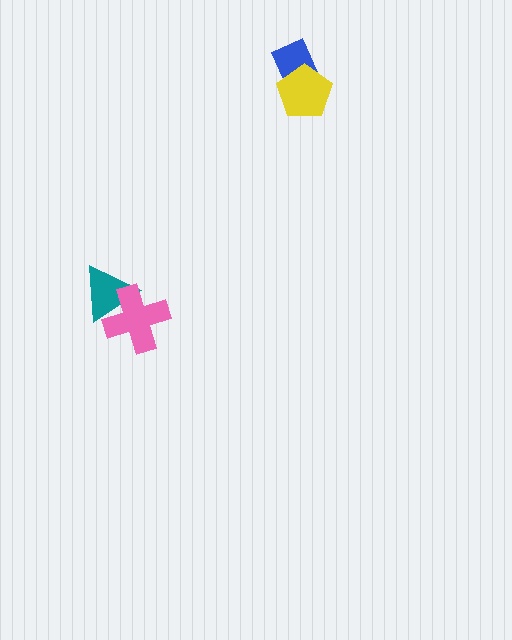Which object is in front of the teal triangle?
The pink cross is in front of the teal triangle.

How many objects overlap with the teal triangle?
1 object overlaps with the teal triangle.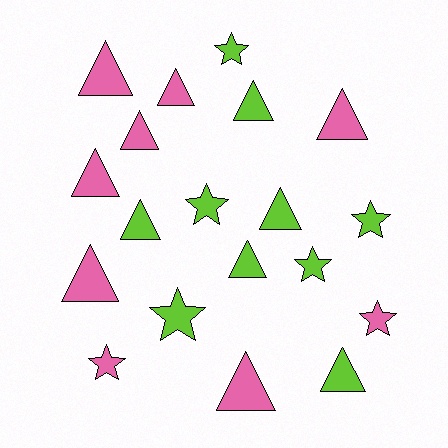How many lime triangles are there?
There are 5 lime triangles.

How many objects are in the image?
There are 19 objects.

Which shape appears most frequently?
Triangle, with 12 objects.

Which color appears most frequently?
Lime, with 10 objects.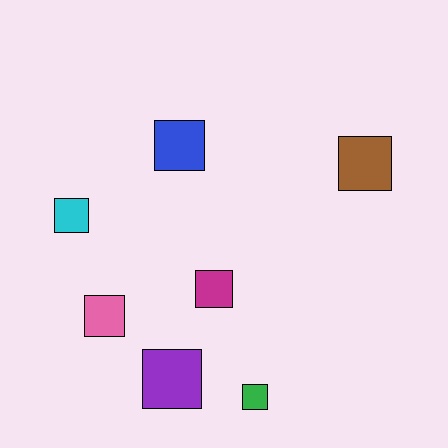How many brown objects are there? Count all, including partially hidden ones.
There is 1 brown object.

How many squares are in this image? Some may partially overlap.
There are 7 squares.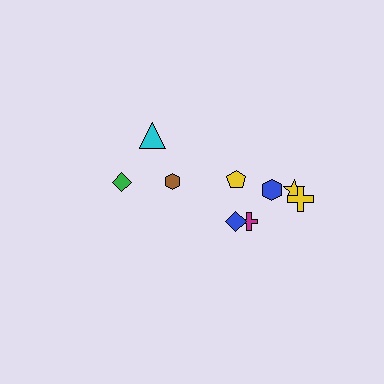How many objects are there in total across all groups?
There are 9 objects.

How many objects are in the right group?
There are 6 objects.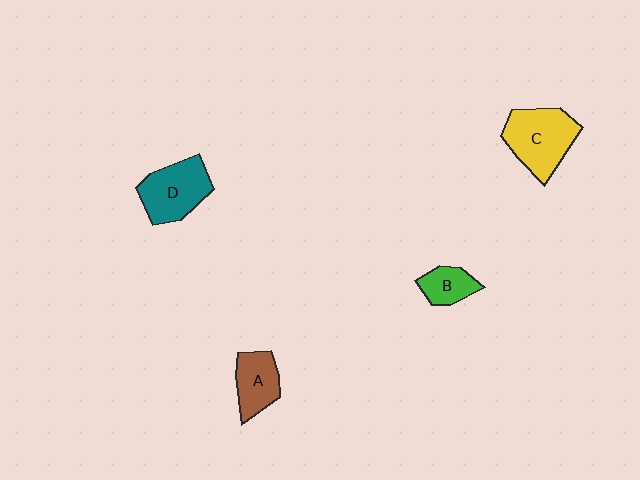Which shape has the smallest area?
Shape B (green).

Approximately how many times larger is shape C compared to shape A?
Approximately 1.6 times.